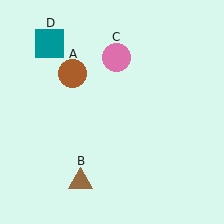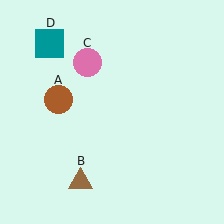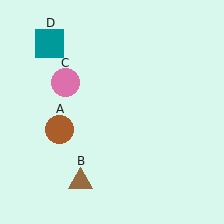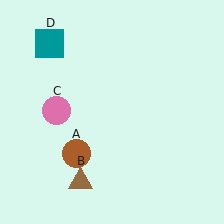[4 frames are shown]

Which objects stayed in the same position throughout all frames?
Brown triangle (object B) and teal square (object D) remained stationary.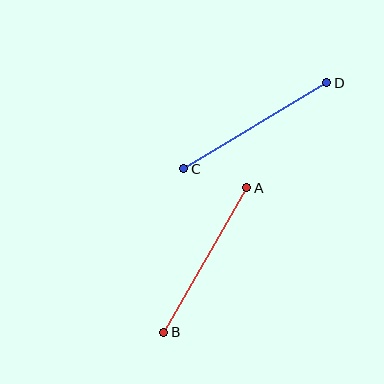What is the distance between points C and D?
The distance is approximately 167 pixels.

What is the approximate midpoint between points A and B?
The midpoint is at approximately (205, 260) pixels.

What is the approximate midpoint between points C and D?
The midpoint is at approximately (255, 126) pixels.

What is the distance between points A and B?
The distance is approximately 167 pixels.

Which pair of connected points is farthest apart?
Points C and D are farthest apart.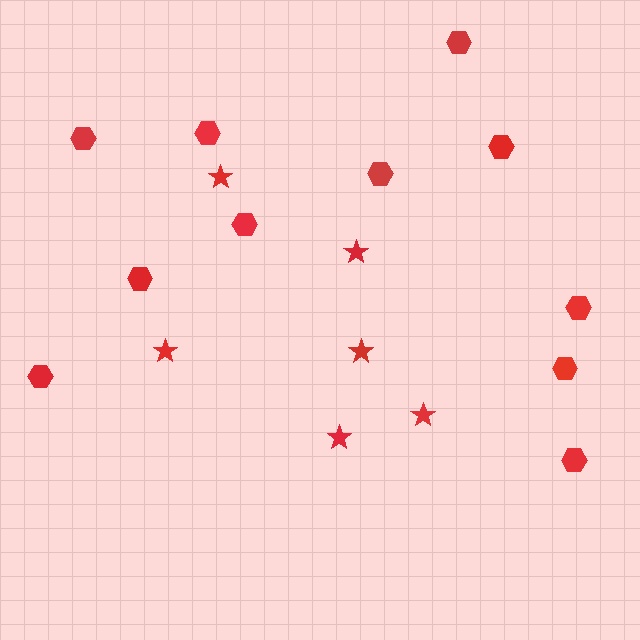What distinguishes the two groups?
There are 2 groups: one group of stars (6) and one group of hexagons (11).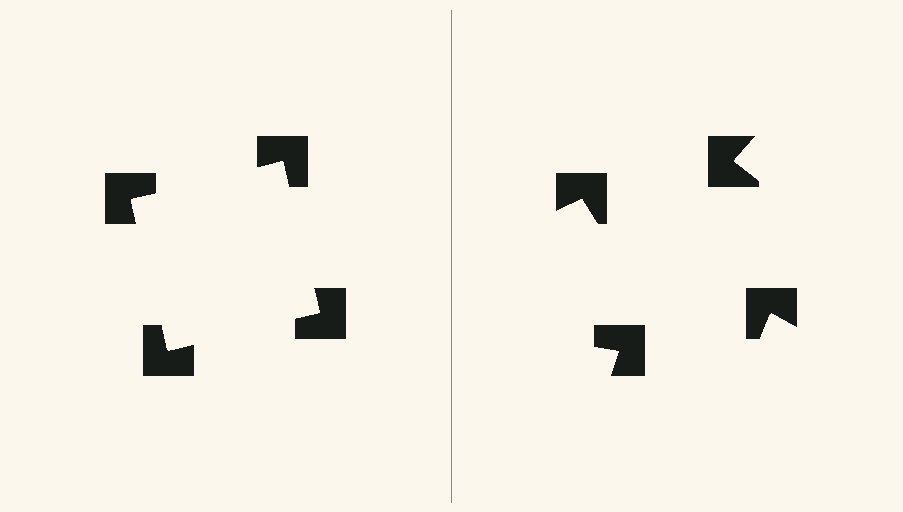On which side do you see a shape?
An illusory square appears on the left side. On the right side the wedge cuts are rotated, so no coherent shape forms.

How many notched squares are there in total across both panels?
8 — 4 on each side.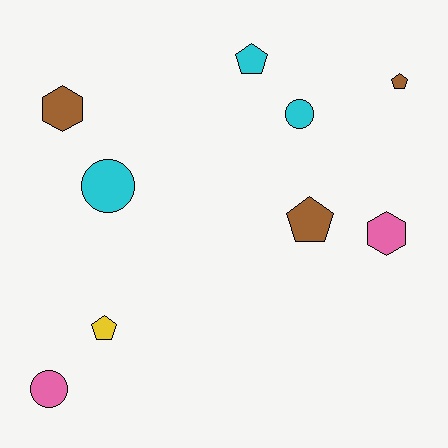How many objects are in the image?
There are 9 objects.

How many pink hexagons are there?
There is 1 pink hexagon.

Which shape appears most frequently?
Pentagon, with 4 objects.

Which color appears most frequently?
Cyan, with 3 objects.